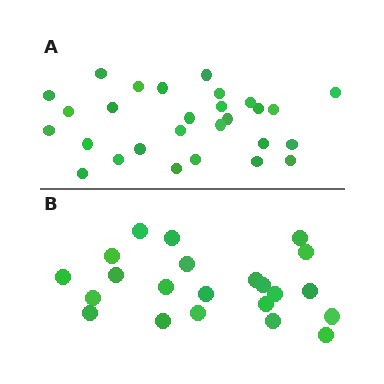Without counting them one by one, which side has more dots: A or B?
Region A (the top region) has more dots.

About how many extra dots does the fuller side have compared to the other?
Region A has about 6 more dots than region B.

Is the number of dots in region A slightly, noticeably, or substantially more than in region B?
Region A has noticeably more, but not dramatically so. The ratio is roughly 1.3 to 1.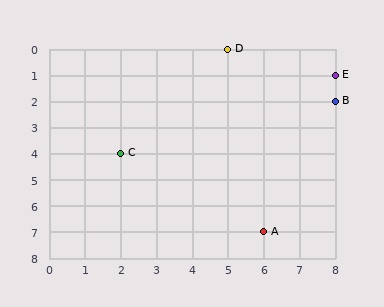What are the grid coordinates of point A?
Point A is at grid coordinates (6, 7).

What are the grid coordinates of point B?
Point B is at grid coordinates (8, 2).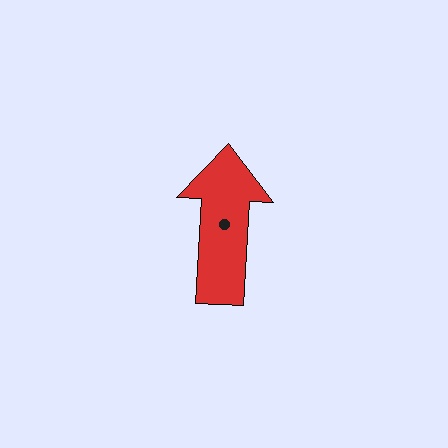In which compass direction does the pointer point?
North.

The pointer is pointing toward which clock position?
Roughly 12 o'clock.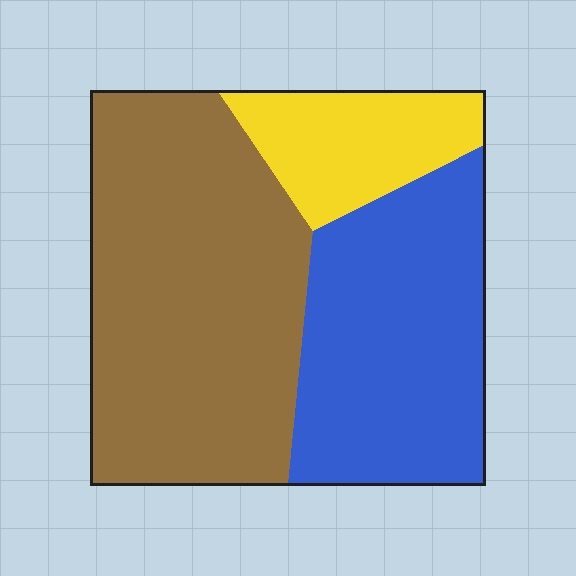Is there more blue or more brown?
Brown.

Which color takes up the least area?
Yellow, at roughly 15%.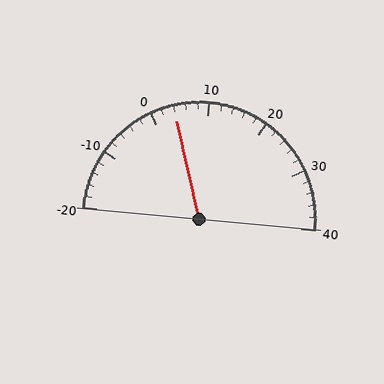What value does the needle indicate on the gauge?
The needle indicates approximately 4.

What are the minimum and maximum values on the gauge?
The gauge ranges from -20 to 40.